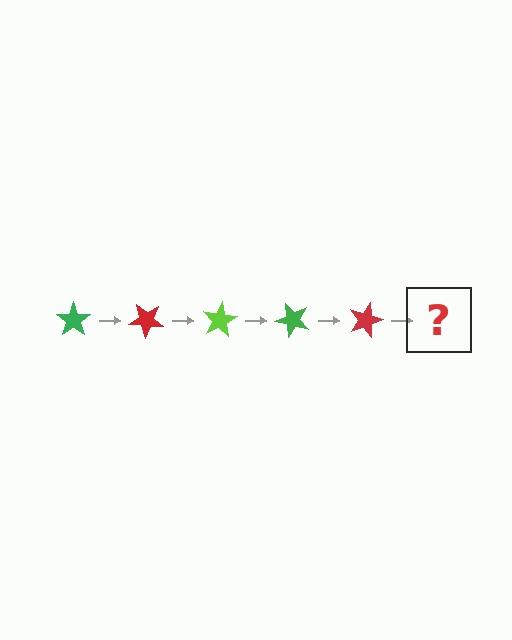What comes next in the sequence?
The next element should be a lime star, rotated 200 degrees from the start.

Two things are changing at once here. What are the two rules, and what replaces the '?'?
The two rules are that it rotates 40 degrees each step and the color cycles through green, red, and lime. The '?' should be a lime star, rotated 200 degrees from the start.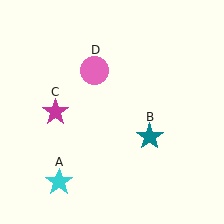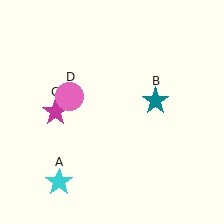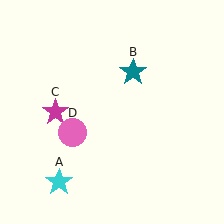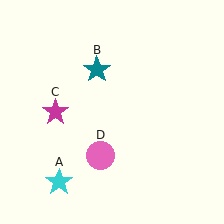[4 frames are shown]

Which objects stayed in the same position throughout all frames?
Cyan star (object A) and magenta star (object C) remained stationary.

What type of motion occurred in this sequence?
The teal star (object B), pink circle (object D) rotated counterclockwise around the center of the scene.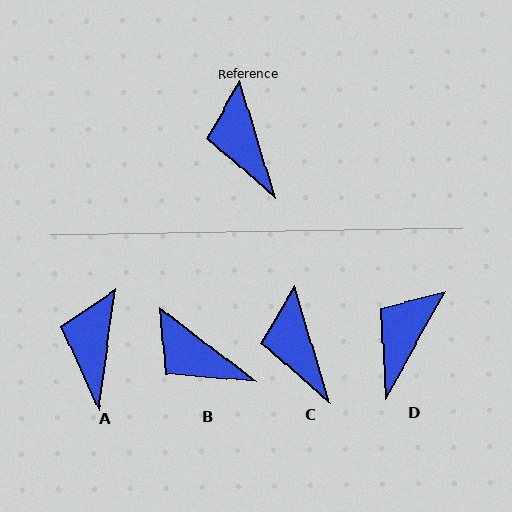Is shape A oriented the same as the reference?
No, it is off by about 25 degrees.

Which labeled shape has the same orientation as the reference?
C.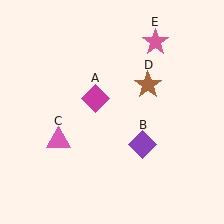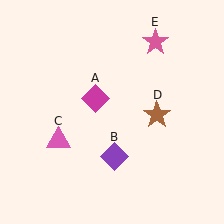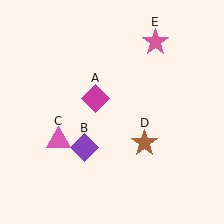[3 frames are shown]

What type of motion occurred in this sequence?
The purple diamond (object B), brown star (object D) rotated clockwise around the center of the scene.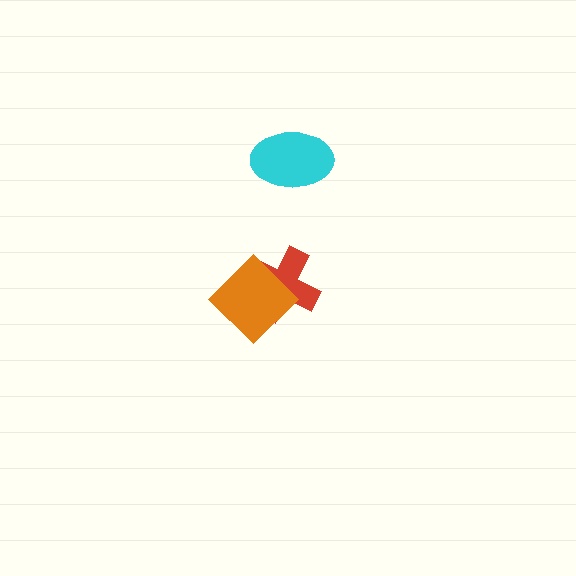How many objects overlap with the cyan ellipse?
0 objects overlap with the cyan ellipse.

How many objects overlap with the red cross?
1 object overlaps with the red cross.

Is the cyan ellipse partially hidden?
No, no other shape covers it.